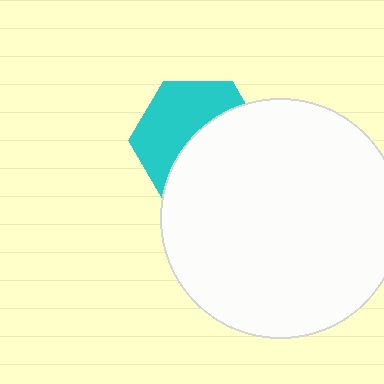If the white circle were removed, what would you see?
You would see the complete cyan hexagon.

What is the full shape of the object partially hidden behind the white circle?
The partially hidden object is a cyan hexagon.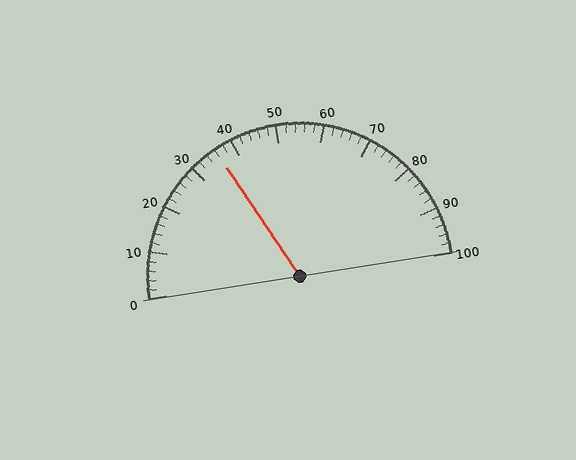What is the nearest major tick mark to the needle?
The nearest major tick mark is 40.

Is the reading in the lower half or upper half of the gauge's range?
The reading is in the lower half of the range (0 to 100).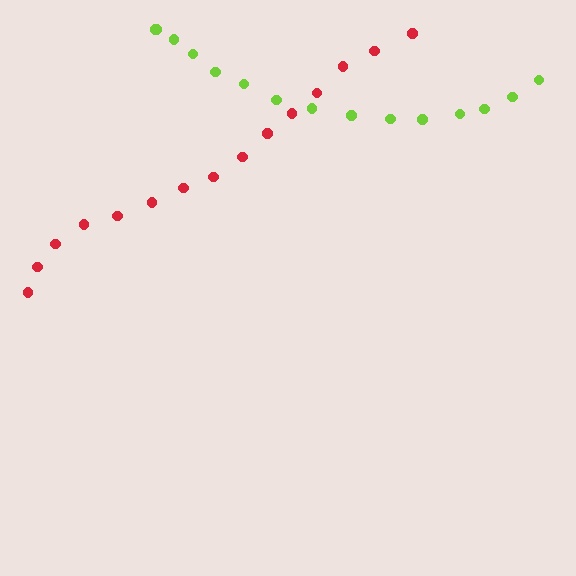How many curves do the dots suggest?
There are 2 distinct paths.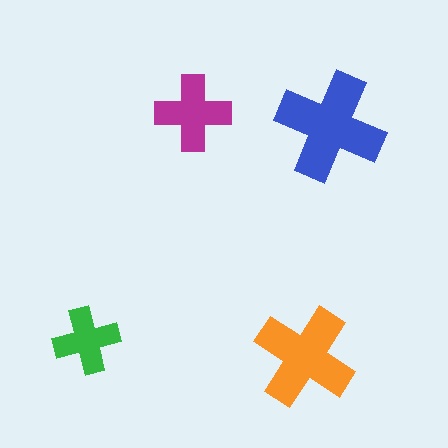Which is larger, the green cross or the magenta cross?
The magenta one.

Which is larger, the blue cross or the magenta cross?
The blue one.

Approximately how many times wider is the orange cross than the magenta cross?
About 1.5 times wider.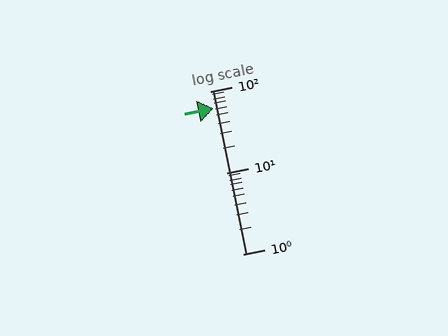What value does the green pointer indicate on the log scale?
The pointer indicates approximately 62.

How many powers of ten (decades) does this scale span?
The scale spans 2 decades, from 1 to 100.